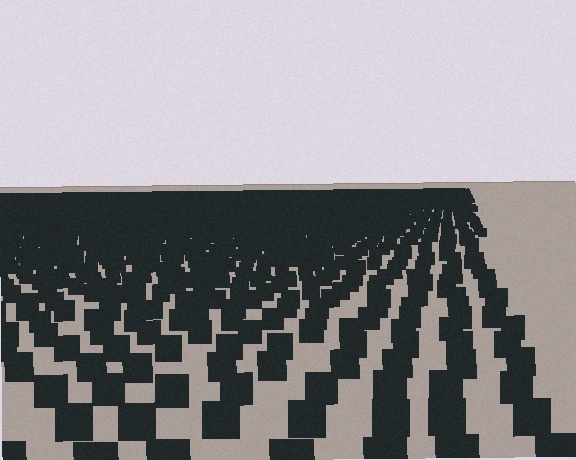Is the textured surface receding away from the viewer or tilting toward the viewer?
The surface is receding away from the viewer. Texture elements get smaller and denser toward the top.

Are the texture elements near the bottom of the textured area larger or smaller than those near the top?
Larger. Near the bottom, elements are closer to the viewer and appear at a bigger on-screen size.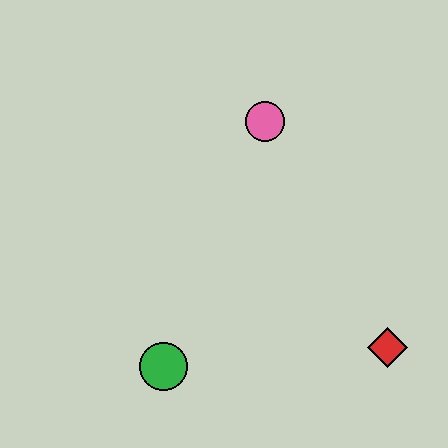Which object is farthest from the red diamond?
The pink circle is farthest from the red diamond.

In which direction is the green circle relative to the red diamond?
The green circle is to the left of the red diamond.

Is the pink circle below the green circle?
No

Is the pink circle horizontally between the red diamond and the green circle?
Yes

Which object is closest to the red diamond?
The green circle is closest to the red diamond.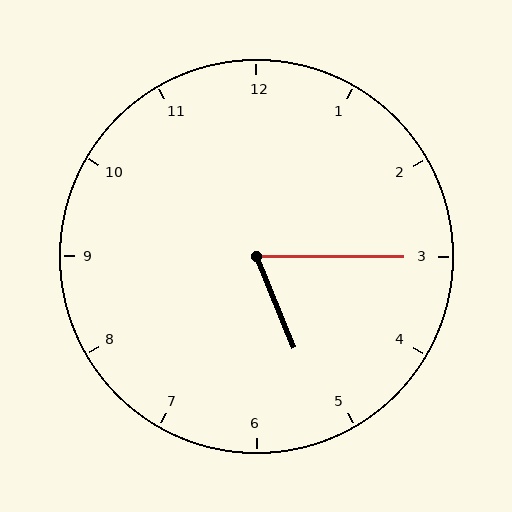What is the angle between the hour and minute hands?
Approximately 68 degrees.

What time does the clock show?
5:15.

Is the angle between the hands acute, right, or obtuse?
It is acute.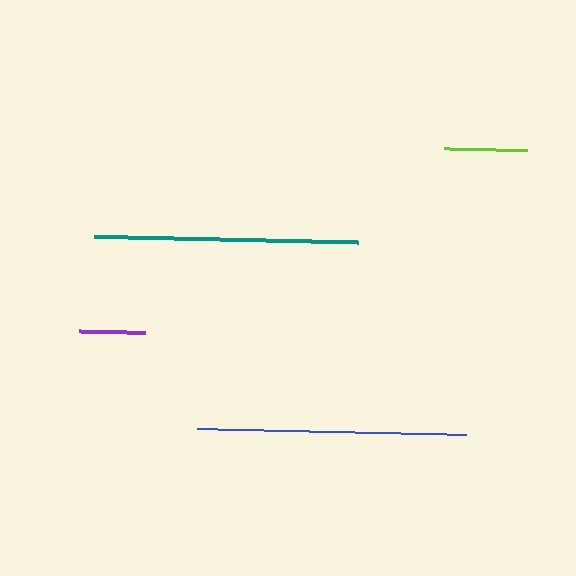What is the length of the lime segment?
The lime segment is approximately 83 pixels long.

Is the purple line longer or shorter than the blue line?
The blue line is longer than the purple line.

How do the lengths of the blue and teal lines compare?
The blue and teal lines are approximately the same length.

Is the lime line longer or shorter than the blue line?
The blue line is longer than the lime line.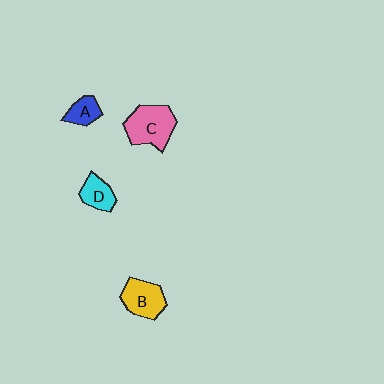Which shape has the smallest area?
Shape A (blue).